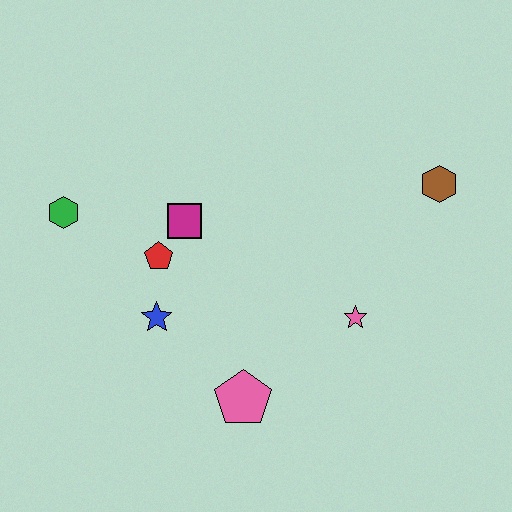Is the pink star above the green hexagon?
No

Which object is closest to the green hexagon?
The red pentagon is closest to the green hexagon.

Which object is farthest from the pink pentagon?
The brown hexagon is farthest from the pink pentagon.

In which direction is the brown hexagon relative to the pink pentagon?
The brown hexagon is above the pink pentagon.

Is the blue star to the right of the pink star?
No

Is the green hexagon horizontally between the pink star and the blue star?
No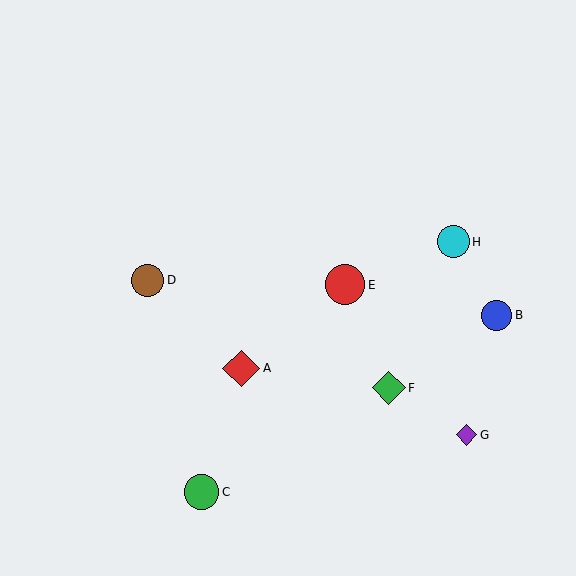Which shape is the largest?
The red circle (labeled E) is the largest.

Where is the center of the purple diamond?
The center of the purple diamond is at (467, 435).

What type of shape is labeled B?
Shape B is a blue circle.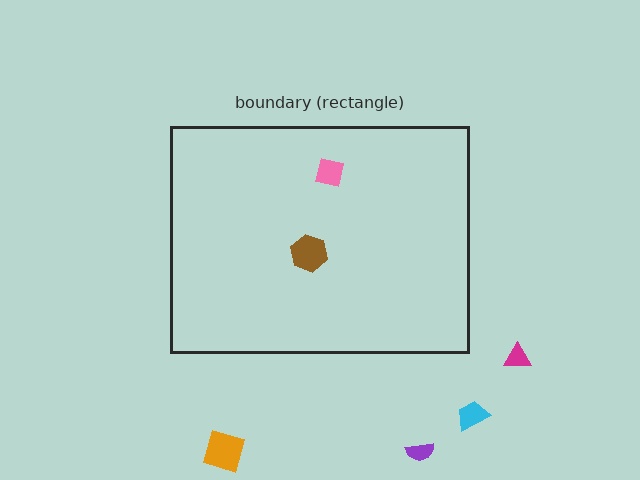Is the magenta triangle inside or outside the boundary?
Outside.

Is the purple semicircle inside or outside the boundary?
Outside.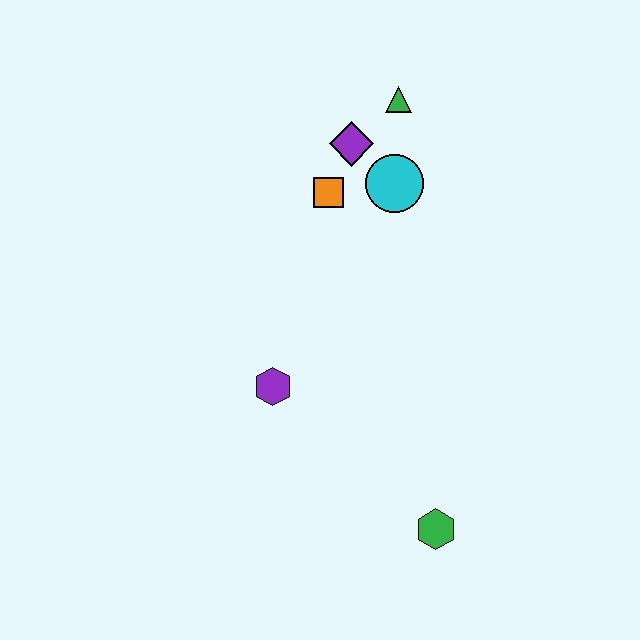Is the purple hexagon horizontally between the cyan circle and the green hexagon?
No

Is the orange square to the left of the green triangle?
Yes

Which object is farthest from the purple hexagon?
The green triangle is farthest from the purple hexagon.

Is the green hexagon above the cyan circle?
No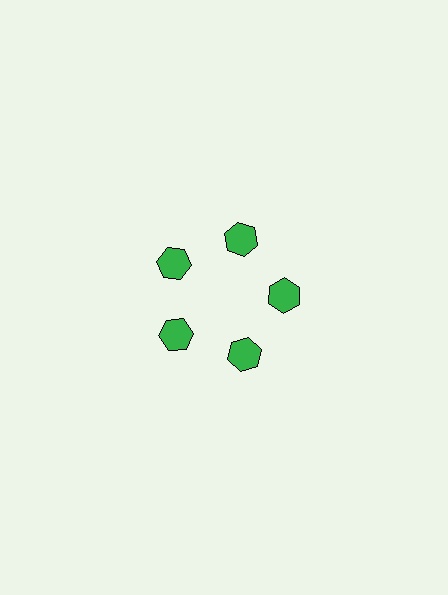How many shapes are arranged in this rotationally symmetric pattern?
There are 5 shapes, arranged in 5 groups of 1.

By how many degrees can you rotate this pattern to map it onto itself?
The pattern maps onto itself every 72 degrees of rotation.